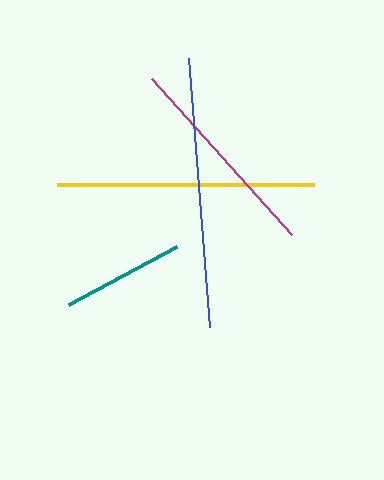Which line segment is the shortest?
The teal line is the shortest at approximately 122 pixels.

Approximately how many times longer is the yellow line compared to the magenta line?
The yellow line is approximately 1.2 times the length of the magenta line.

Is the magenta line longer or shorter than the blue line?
The blue line is longer than the magenta line.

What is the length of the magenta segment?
The magenta segment is approximately 209 pixels long.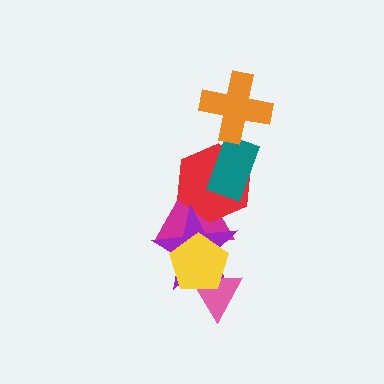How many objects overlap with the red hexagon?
3 objects overlap with the red hexagon.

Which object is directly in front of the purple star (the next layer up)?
The pink triangle is directly in front of the purple star.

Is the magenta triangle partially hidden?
Yes, it is partially covered by another shape.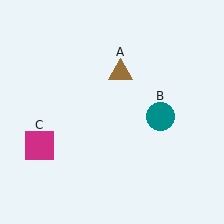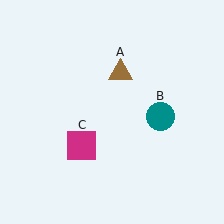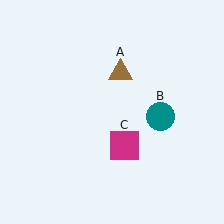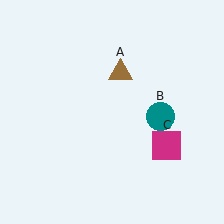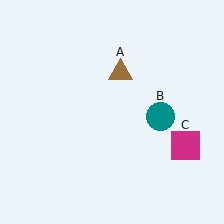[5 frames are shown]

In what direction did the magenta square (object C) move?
The magenta square (object C) moved right.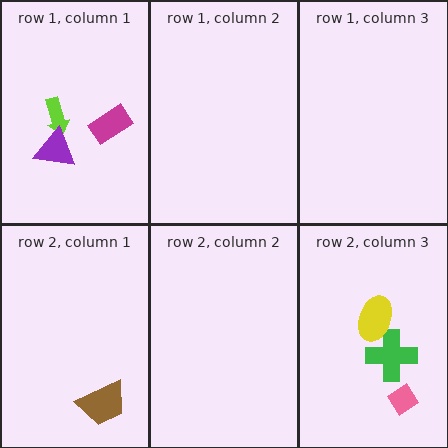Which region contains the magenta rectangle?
The row 1, column 1 region.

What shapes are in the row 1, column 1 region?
The lime arrow, the purple triangle, the magenta rectangle.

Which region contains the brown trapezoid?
The row 2, column 1 region.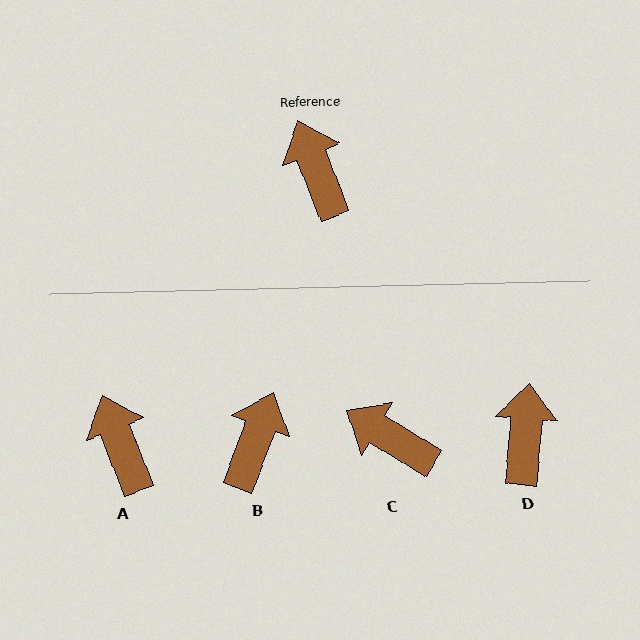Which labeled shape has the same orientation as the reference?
A.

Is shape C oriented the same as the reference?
No, it is off by about 38 degrees.